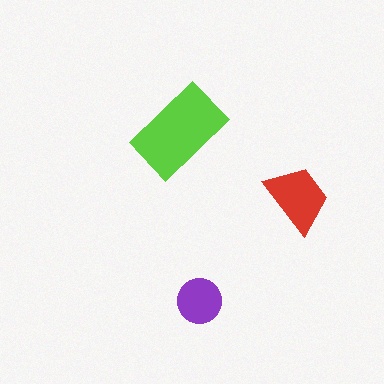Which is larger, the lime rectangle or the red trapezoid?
The lime rectangle.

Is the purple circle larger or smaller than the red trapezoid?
Smaller.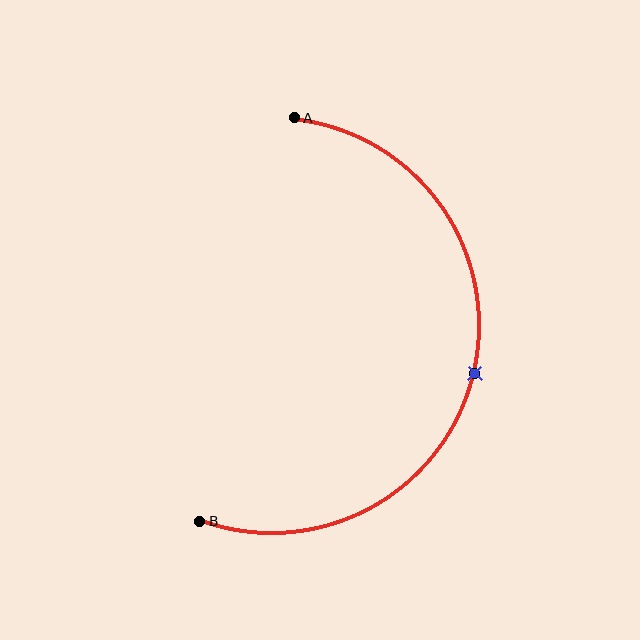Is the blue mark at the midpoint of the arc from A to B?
Yes. The blue mark lies on the arc at equal arc-length from both A and B — it is the arc midpoint.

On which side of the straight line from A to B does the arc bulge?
The arc bulges to the right of the straight line connecting A and B.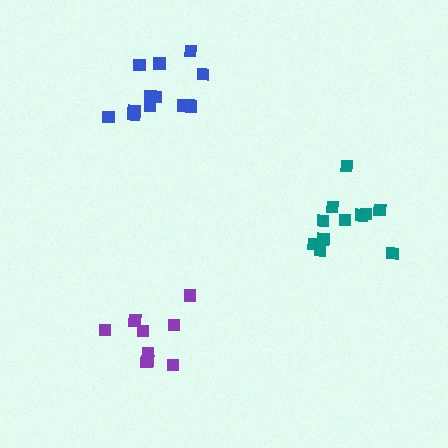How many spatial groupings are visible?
There are 3 spatial groupings.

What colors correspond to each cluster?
The clusters are colored: purple, teal, blue.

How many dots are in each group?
Group 1: 9 dots, Group 2: 11 dots, Group 3: 13 dots (33 total).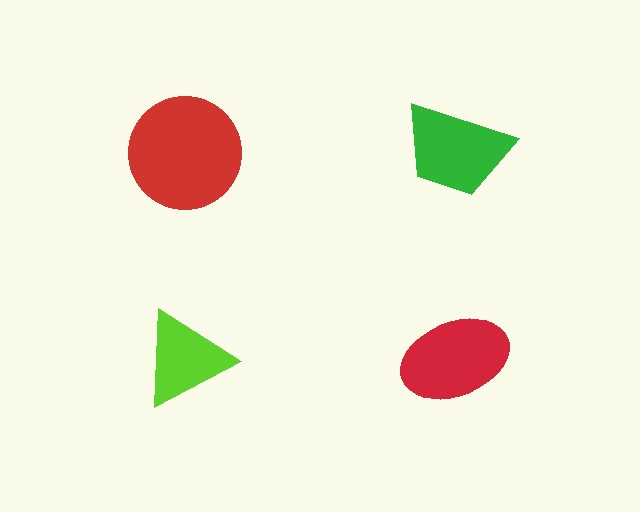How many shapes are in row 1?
2 shapes.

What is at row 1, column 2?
A green trapezoid.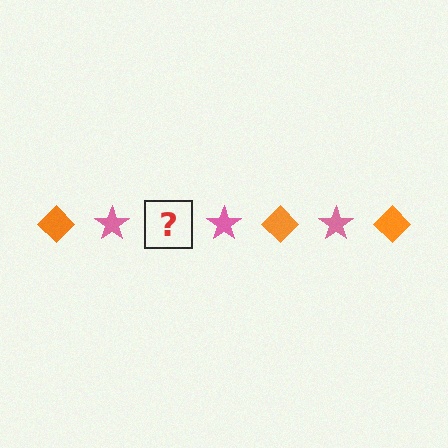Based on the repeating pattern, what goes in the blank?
The blank should be an orange diamond.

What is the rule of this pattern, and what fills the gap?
The rule is that the pattern alternates between orange diamond and pink star. The gap should be filled with an orange diamond.